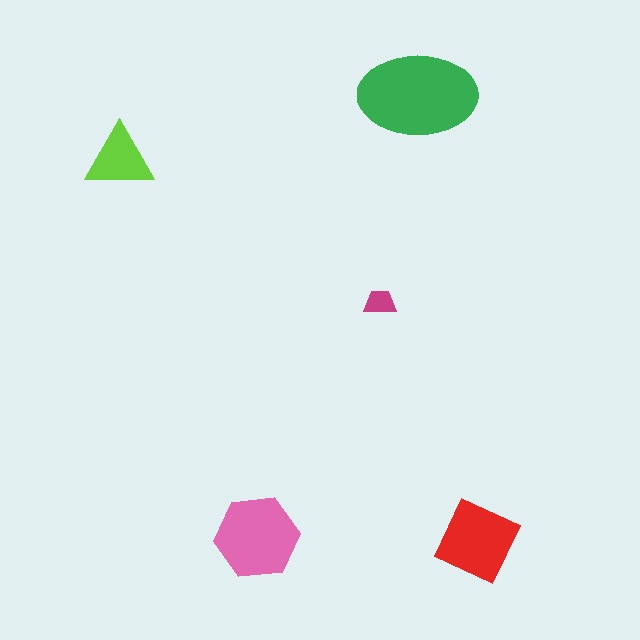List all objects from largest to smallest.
The green ellipse, the pink hexagon, the red square, the lime triangle, the magenta trapezoid.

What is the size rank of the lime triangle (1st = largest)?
4th.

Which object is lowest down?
The red square is bottommost.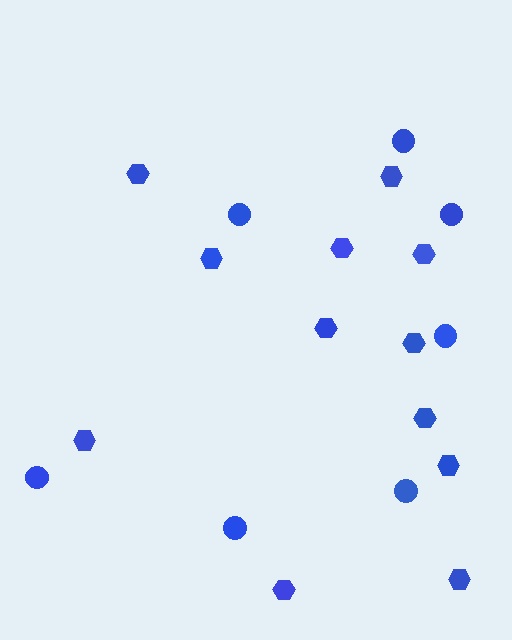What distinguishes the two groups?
There are 2 groups: one group of circles (7) and one group of hexagons (12).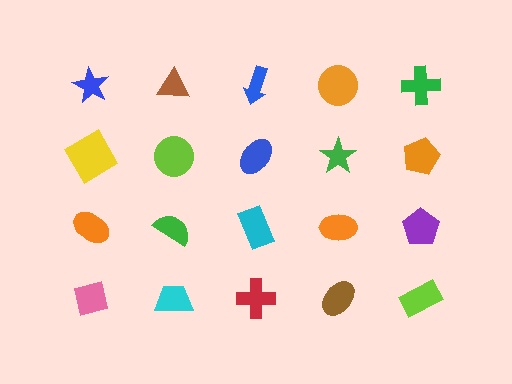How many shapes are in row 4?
5 shapes.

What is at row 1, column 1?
A blue star.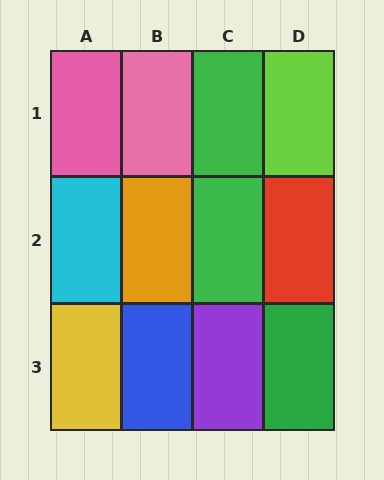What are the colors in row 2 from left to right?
Cyan, orange, green, red.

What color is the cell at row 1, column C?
Green.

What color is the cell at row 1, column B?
Pink.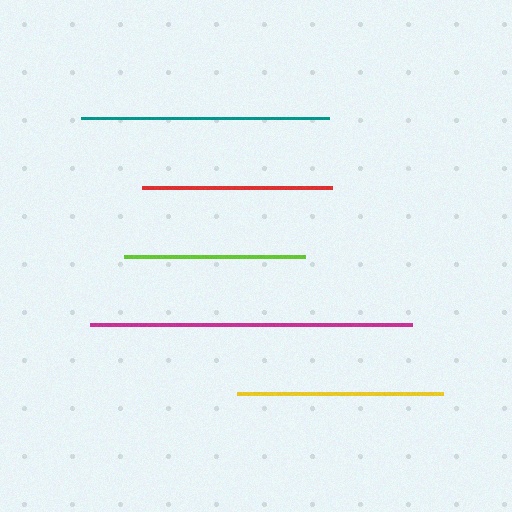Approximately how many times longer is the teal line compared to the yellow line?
The teal line is approximately 1.2 times the length of the yellow line.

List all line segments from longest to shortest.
From longest to shortest: magenta, teal, yellow, red, lime.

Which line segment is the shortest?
The lime line is the shortest at approximately 181 pixels.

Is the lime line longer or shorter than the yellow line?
The yellow line is longer than the lime line.